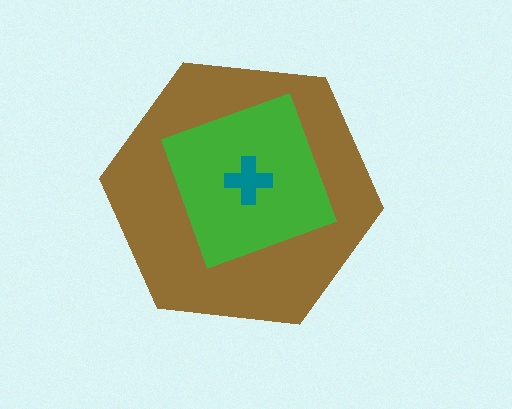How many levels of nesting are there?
3.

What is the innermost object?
The teal cross.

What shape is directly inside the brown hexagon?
The green diamond.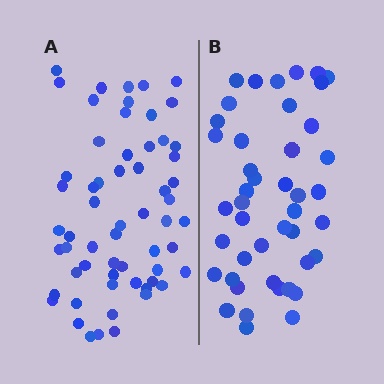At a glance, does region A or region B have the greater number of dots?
Region A (the left region) has more dots.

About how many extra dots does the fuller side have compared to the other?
Region A has approximately 15 more dots than region B.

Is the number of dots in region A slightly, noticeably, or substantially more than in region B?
Region A has noticeably more, but not dramatically so. The ratio is roughly 1.4 to 1.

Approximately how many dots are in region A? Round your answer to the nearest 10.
About 60 dots.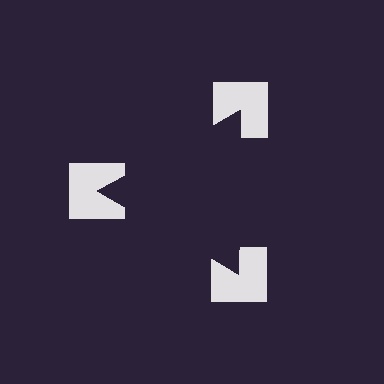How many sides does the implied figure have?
3 sides.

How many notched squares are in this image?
There are 3 — one at each vertex of the illusory triangle.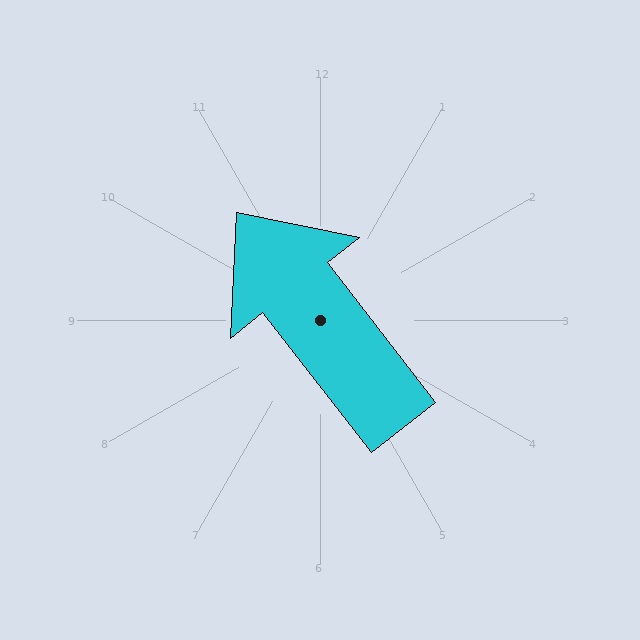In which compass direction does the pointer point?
Northwest.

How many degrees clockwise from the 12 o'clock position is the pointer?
Approximately 322 degrees.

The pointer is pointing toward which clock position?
Roughly 11 o'clock.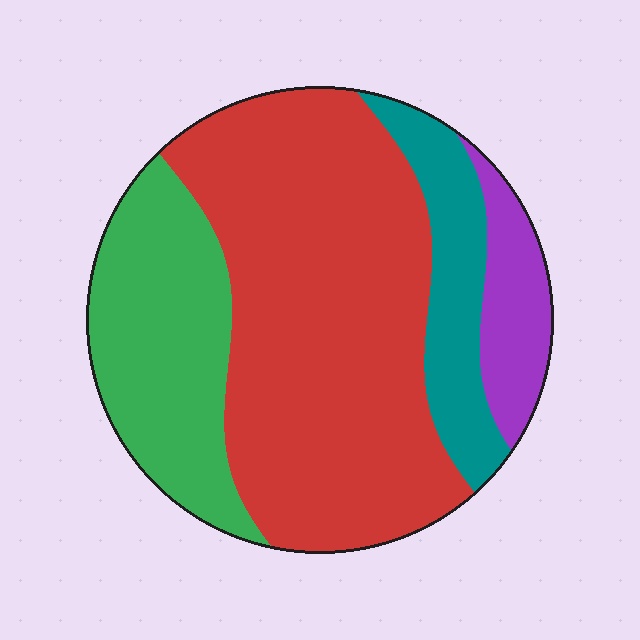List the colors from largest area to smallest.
From largest to smallest: red, green, teal, purple.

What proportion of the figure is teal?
Teal covers roughly 15% of the figure.